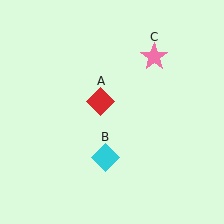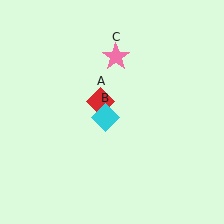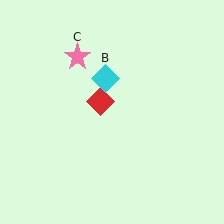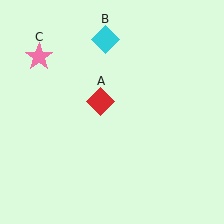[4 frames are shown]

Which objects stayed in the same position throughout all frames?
Red diamond (object A) remained stationary.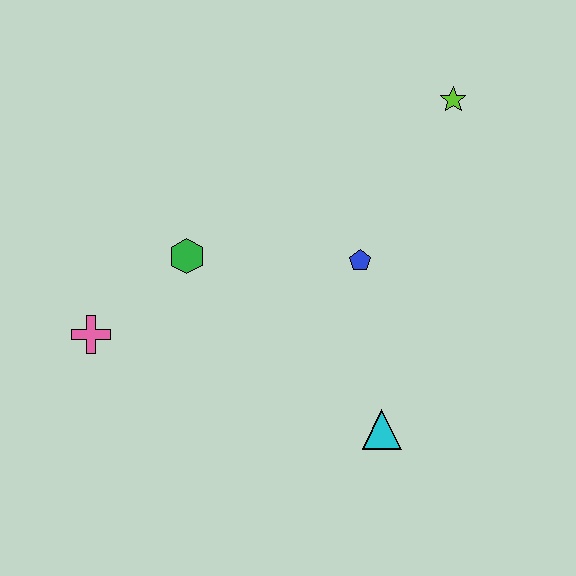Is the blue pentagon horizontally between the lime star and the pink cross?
Yes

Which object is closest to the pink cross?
The green hexagon is closest to the pink cross.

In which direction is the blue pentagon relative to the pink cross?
The blue pentagon is to the right of the pink cross.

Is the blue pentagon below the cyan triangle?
No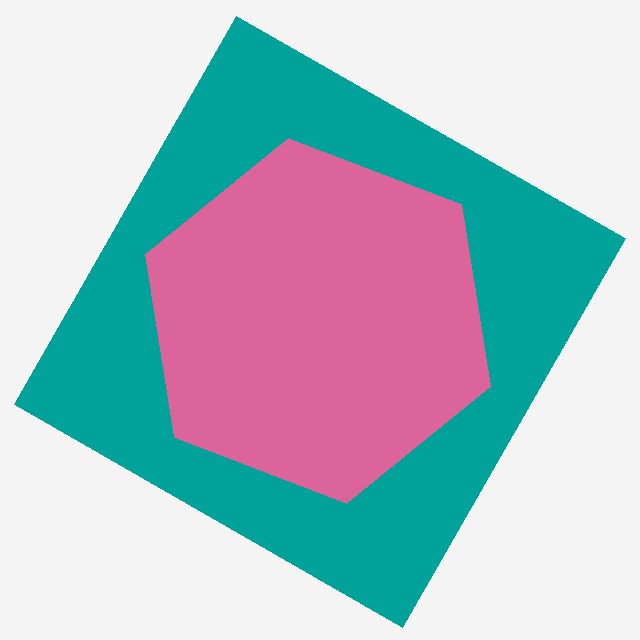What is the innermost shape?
The pink hexagon.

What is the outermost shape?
The teal square.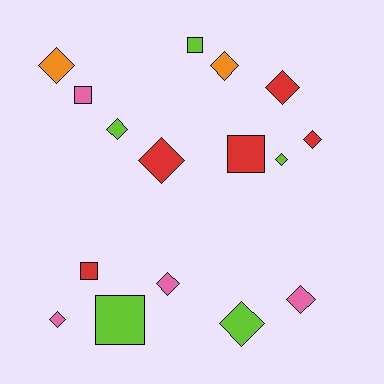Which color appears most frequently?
Red, with 5 objects.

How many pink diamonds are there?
There are 3 pink diamonds.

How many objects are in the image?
There are 16 objects.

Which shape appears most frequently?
Diamond, with 11 objects.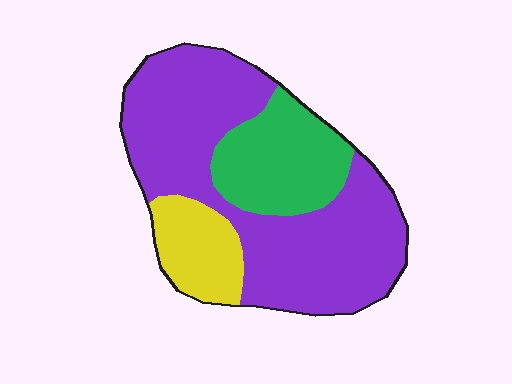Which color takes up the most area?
Purple, at roughly 65%.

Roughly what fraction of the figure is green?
Green covers 23% of the figure.